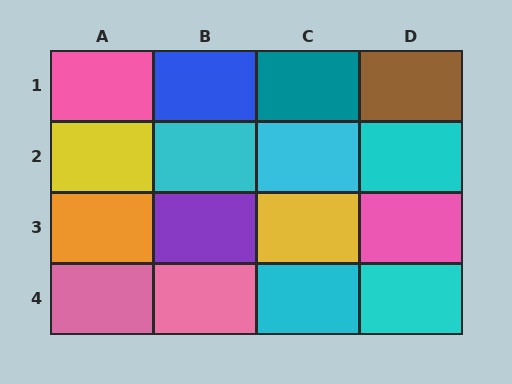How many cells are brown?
1 cell is brown.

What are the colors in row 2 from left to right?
Yellow, cyan, cyan, cyan.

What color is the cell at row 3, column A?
Orange.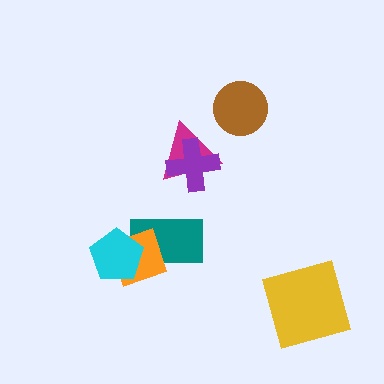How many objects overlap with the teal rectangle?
2 objects overlap with the teal rectangle.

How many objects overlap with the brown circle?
0 objects overlap with the brown circle.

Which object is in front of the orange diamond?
The cyan pentagon is in front of the orange diamond.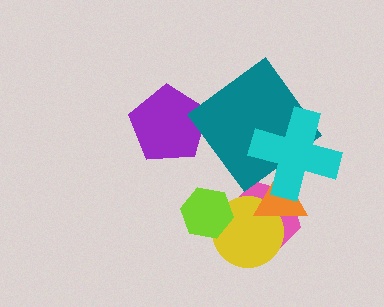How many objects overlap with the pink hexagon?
4 objects overlap with the pink hexagon.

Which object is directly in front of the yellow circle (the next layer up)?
The orange triangle is directly in front of the yellow circle.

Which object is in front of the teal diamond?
The cyan cross is in front of the teal diamond.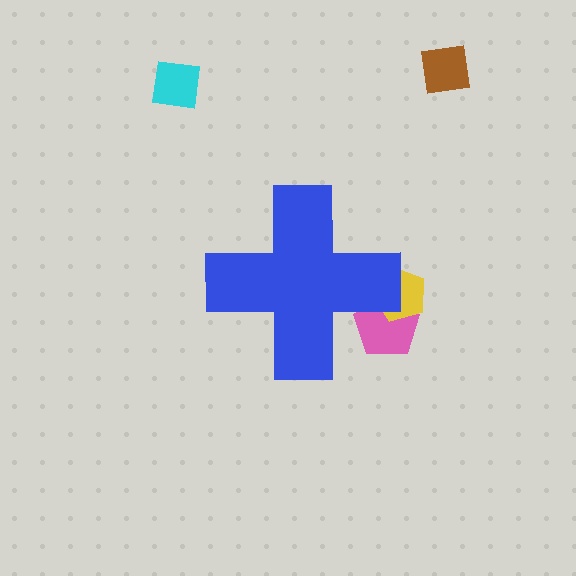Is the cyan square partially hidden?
No, the cyan square is fully visible.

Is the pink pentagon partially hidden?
Yes, the pink pentagon is partially hidden behind the blue cross.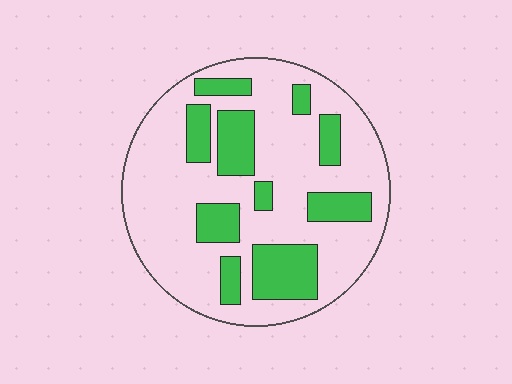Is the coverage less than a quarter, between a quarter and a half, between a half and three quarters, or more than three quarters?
Between a quarter and a half.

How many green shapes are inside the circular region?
10.